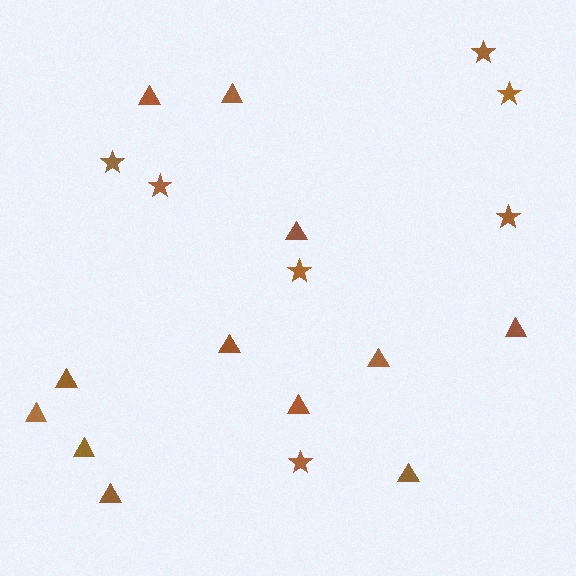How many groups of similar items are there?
There are 2 groups: one group of stars (7) and one group of triangles (12).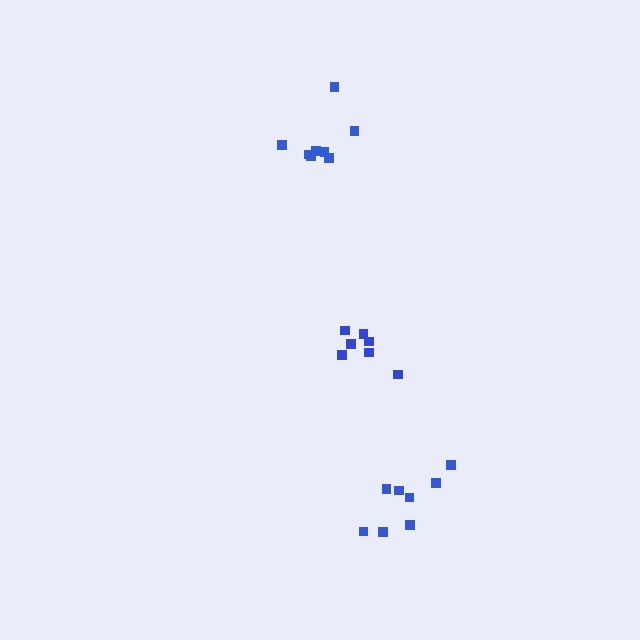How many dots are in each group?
Group 1: 8 dots, Group 2: 7 dots, Group 3: 8 dots (23 total).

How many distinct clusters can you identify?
There are 3 distinct clusters.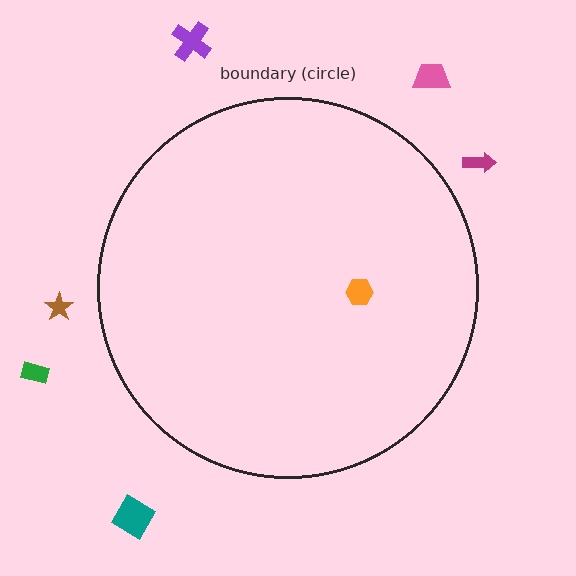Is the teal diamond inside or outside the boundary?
Outside.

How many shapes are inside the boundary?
1 inside, 6 outside.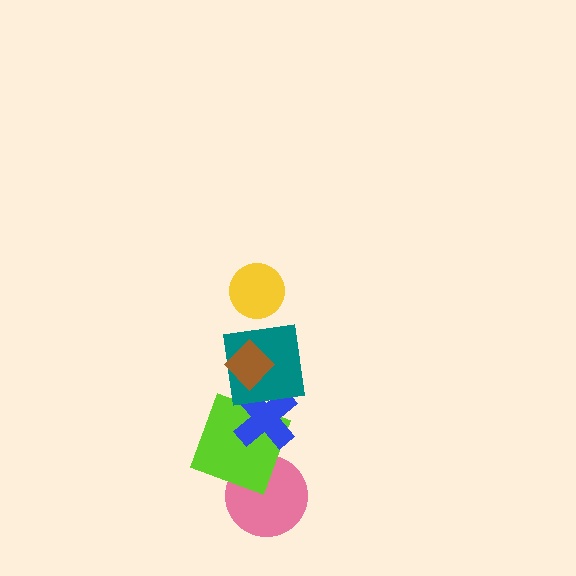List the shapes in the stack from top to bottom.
From top to bottom: the yellow circle, the brown diamond, the teal square, the blue cross, the lime square, the pink circle.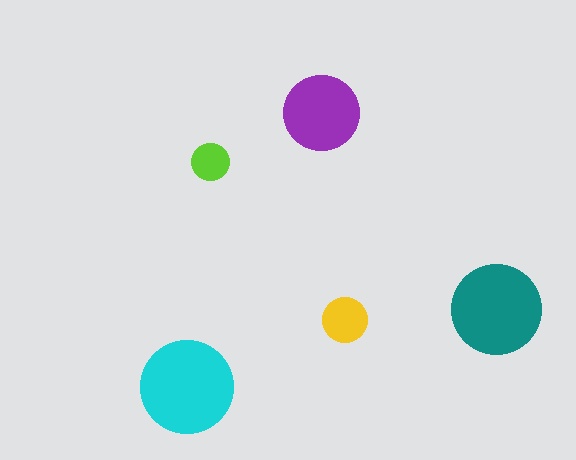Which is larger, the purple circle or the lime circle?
The purple one.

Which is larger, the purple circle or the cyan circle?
The cyan one.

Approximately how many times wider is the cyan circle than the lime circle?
About 2.5 times wider.